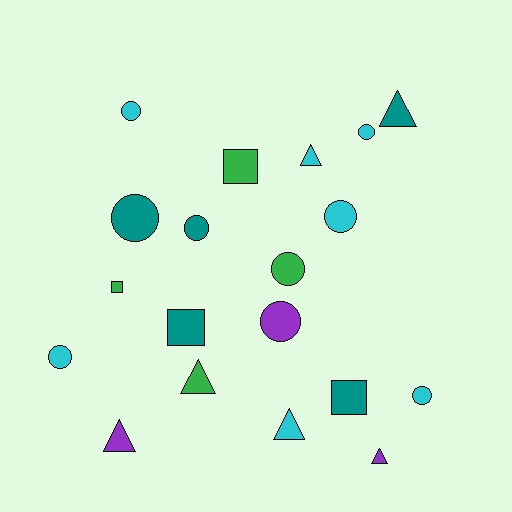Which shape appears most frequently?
Circle, with 9 objects.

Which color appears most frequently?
Cyan, with 7 objects.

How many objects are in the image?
There are 19 objects.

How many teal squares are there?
There are 2 teal squares.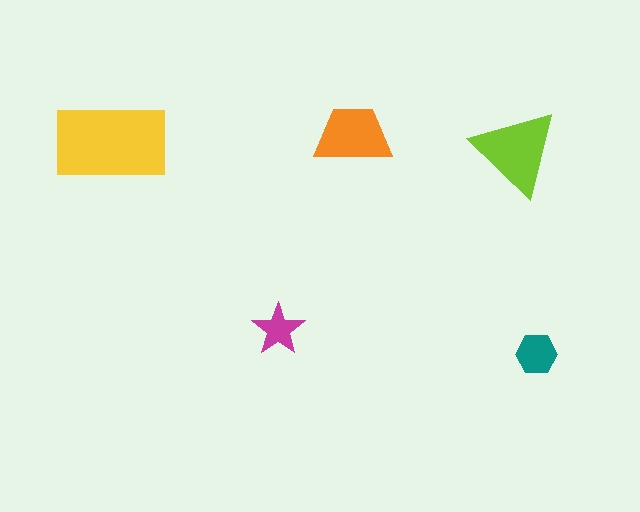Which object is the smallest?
The magenta star.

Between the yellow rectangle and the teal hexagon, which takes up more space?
The yellow rectangle.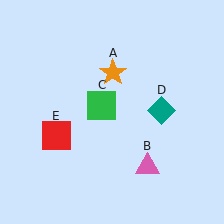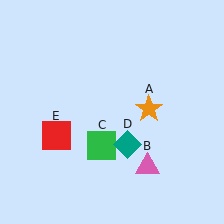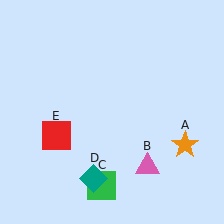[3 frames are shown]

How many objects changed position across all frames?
3 objects changed position: orange star (object A), green square (object C), teal diamond (object D).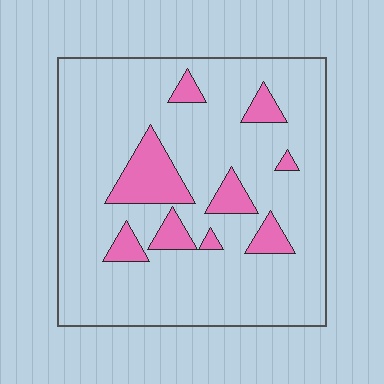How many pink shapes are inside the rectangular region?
9.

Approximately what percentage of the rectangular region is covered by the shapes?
Approximately 15%.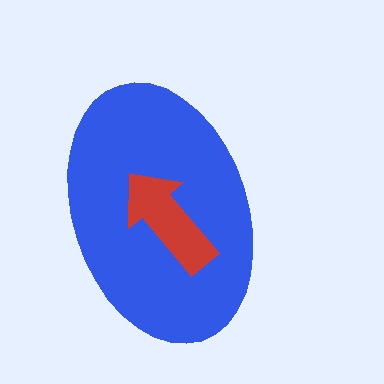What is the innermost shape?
The red arrow.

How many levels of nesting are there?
2.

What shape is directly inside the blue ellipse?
The red arrow.